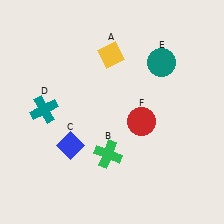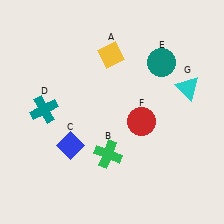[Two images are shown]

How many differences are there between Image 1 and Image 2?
There is 1 difference between the two images.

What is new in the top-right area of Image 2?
A cyan triangle (G) was added in the top-right area of Image 2.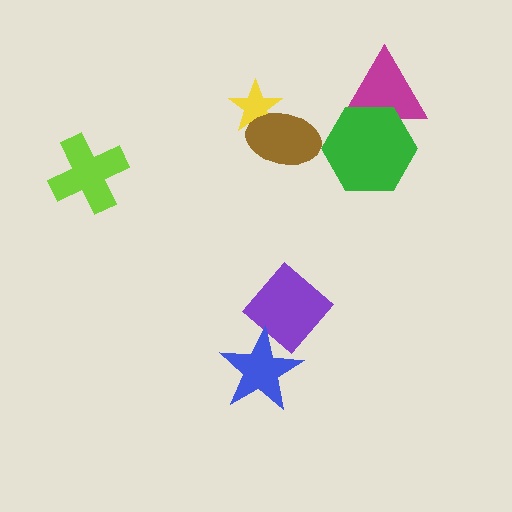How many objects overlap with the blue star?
1 object overlaps with the blue star.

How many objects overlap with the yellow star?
1 object overlaps with the yellow star.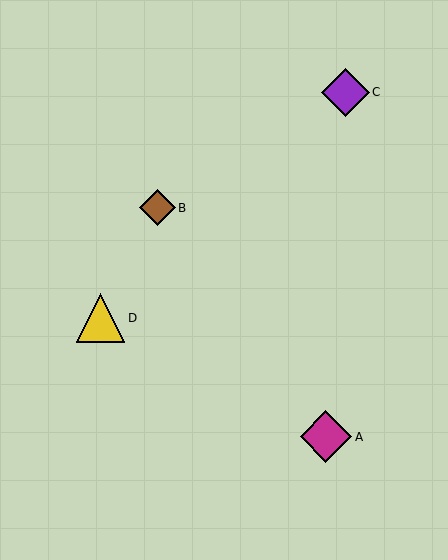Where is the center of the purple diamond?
The center of the purple diamond is at (345, 92).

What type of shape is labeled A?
Shape A is a magenta diamond.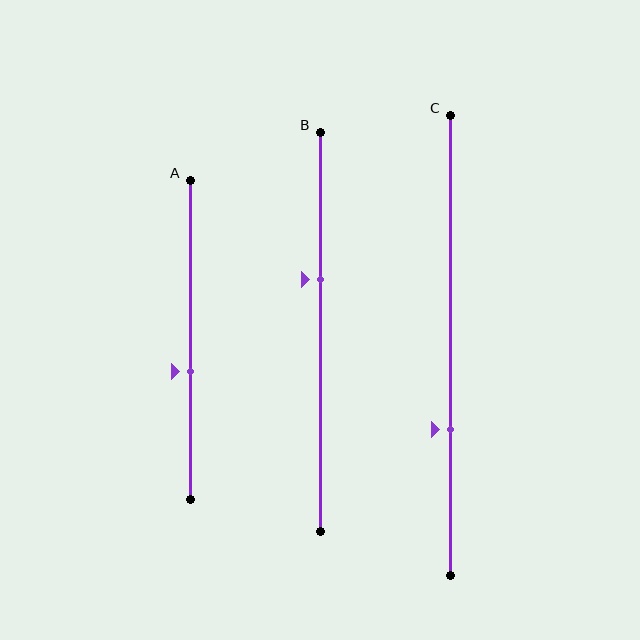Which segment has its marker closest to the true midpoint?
Segment A has its marker closest to the true midpoint.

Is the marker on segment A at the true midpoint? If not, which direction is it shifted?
No, the marker on segment A is shifted downward by about 10% of the segment length.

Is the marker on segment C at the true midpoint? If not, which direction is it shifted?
No, the marker on segment C is shifted downward by about 18% of the segment length.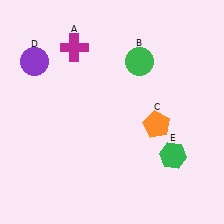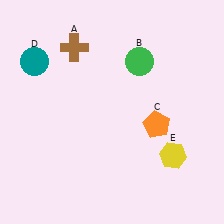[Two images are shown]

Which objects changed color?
A changed from magenta to brown. D changed from purple to teal. E changed from green to yellow.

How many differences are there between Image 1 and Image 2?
There are 3 differences between the two images.